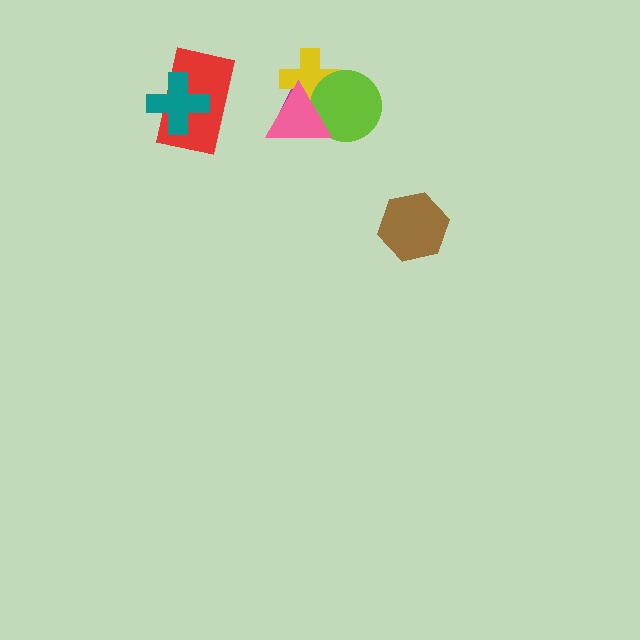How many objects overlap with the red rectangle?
1 object overlaps with the red rectangle.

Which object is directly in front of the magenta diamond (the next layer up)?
The yellow cross is directly in front of the magenta diamond.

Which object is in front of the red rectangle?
The teal cross is in front of the red rectangle.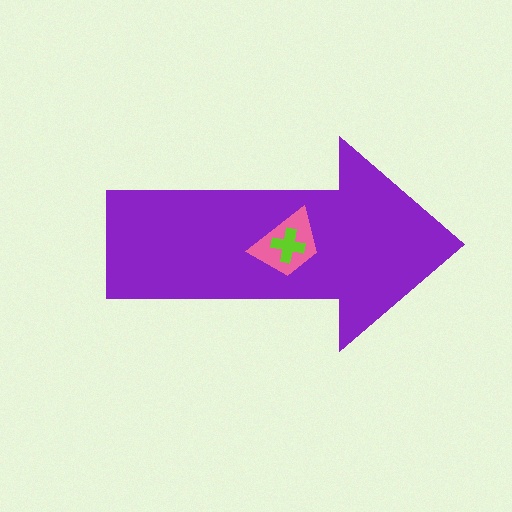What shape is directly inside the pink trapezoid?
The lime cross.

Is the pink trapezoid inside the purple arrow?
Yes.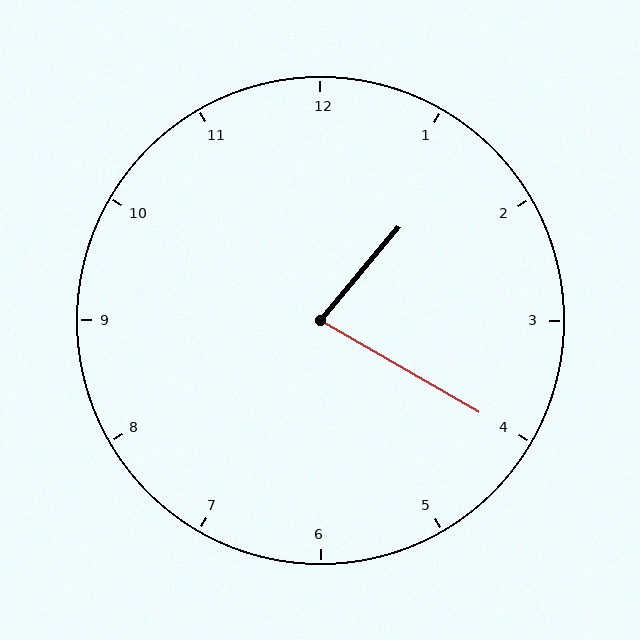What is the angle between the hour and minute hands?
Approximately 80 degrees.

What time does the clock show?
1:20.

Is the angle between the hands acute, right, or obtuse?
It is acute.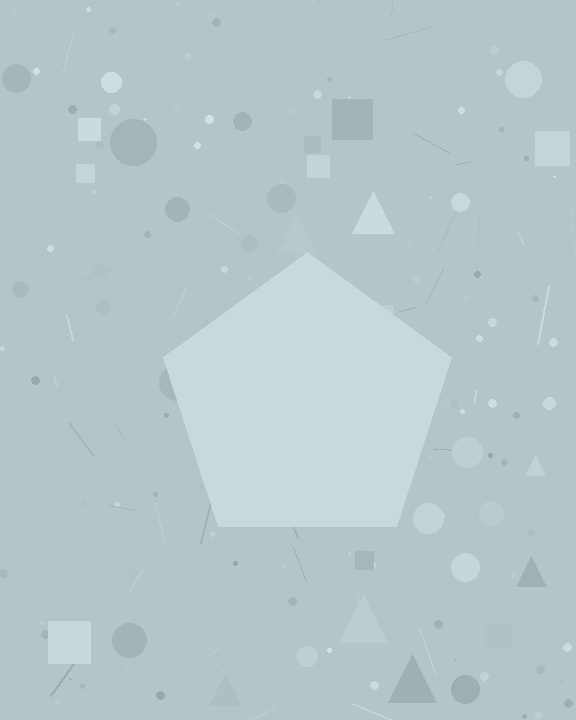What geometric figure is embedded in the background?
A pentagon is embedded in the background.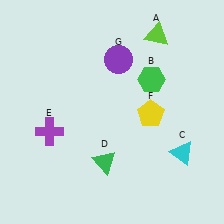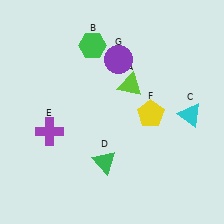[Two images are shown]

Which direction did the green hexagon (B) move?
The green hexagon (B) moved left.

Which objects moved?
The objects that moved are: the lime triangle (A), the green hexagon (B), the cyan triangle (C).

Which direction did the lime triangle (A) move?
The lime triangle (A) moved down.